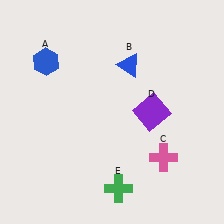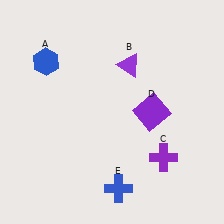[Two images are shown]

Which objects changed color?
B changed from blue to purple. C changed from pink to purple. E changed from green to blue.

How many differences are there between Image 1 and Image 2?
There are 3 differences between the two images.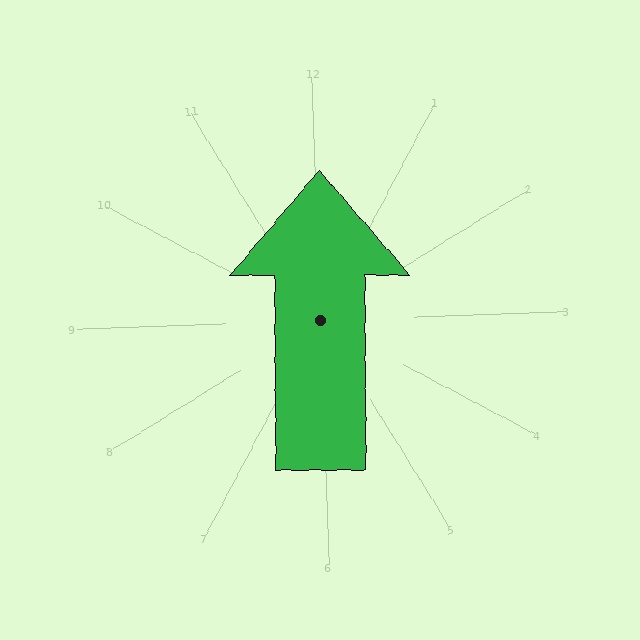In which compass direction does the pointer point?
North.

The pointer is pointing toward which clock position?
Roughly 12 o'clock.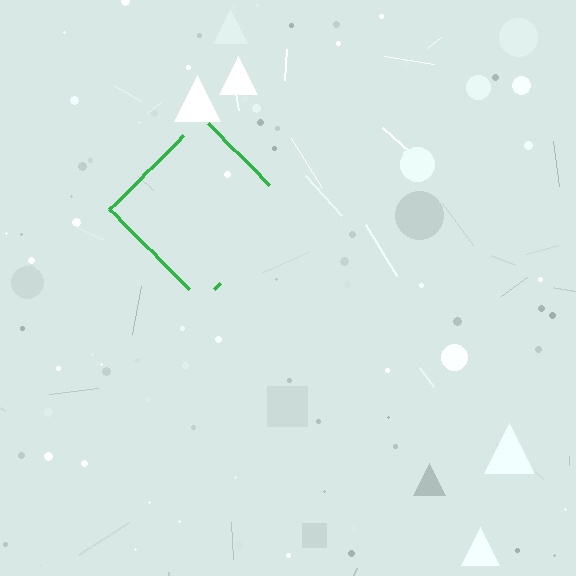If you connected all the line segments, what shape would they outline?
They would outline a diamond.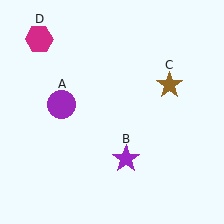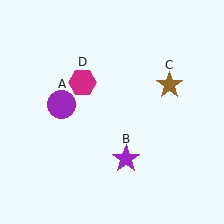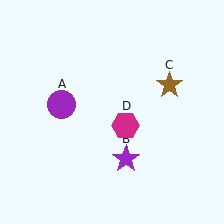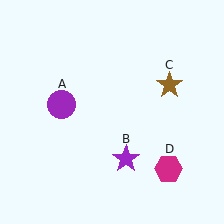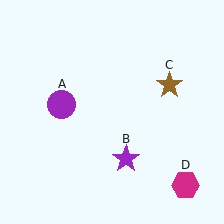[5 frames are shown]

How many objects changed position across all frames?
1 object changed position: magenta hexagon (object D).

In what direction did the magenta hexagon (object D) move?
The magenta hexagon (object D) moved down and to the right.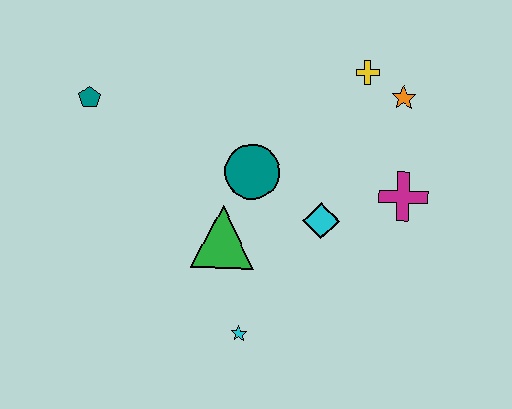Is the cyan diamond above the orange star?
No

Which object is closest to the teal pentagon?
The teal circle is closest to the teal pentagon.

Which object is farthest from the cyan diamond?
The teal pentagon is farthest from the cyan diamond.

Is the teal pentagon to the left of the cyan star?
Yes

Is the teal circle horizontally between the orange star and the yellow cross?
No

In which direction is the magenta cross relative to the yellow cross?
The magenta cross is below the yellow cross.